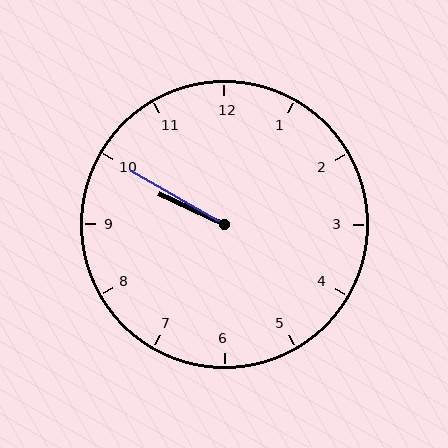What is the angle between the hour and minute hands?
Approximately 5 degrees.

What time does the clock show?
9:50.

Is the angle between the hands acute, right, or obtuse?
It is acute.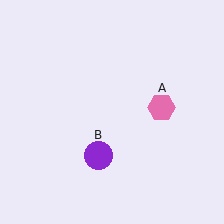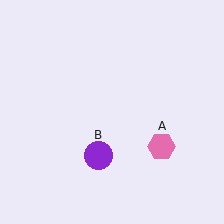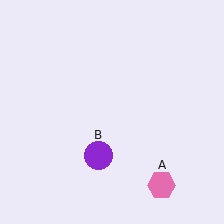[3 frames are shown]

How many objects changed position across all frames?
1 object changed position: pink hexagon (object A).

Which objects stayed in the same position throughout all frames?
Purple circle (object B) remained stationary.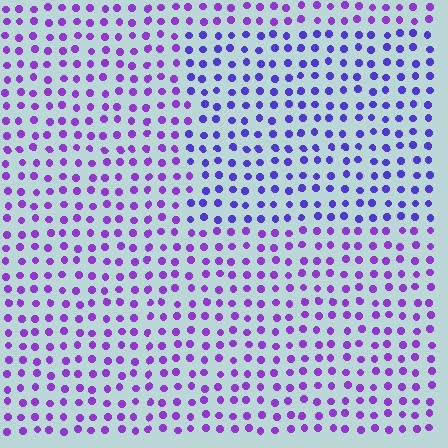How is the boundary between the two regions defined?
The boundary is defined purely by a slight shift in hue (about 27 degrees). Spacing, size, and orientation are identical on both sides.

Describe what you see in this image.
The image is filled with small purple elements in a uniform arrangement. A rectangle-shaped region is visible where the elements are tinted to a slightly different hue, forming a subtle color boundary.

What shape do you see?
I see a rectangle.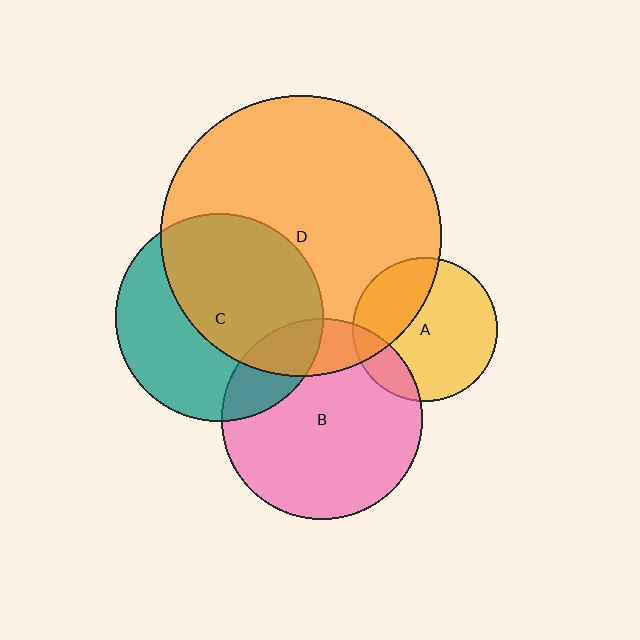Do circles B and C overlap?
Yes.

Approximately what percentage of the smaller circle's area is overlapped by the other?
Approximately 20%.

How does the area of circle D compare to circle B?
Approximately 2.0 times.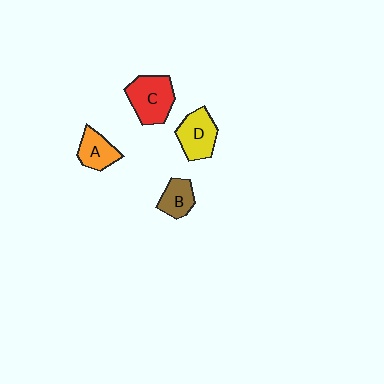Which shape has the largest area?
Shape C (red).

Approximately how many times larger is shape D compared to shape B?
Approximately 1.5 times.